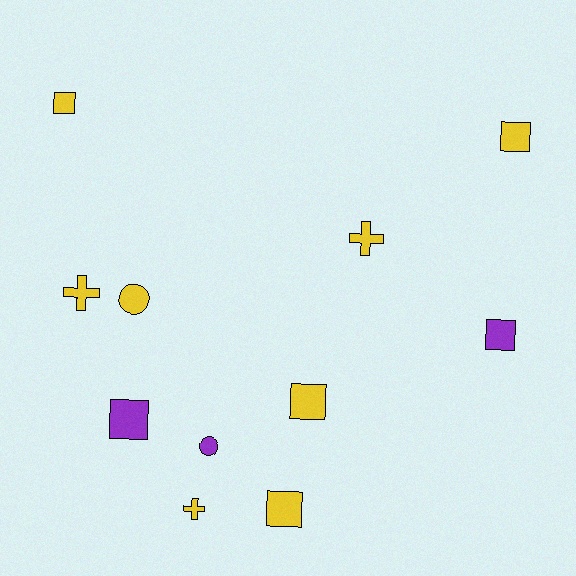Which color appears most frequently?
Yellow, with 8 objects.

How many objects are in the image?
There are 11 objects.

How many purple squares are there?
There are 2 purple squares.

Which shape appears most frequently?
Square, with 6 objects.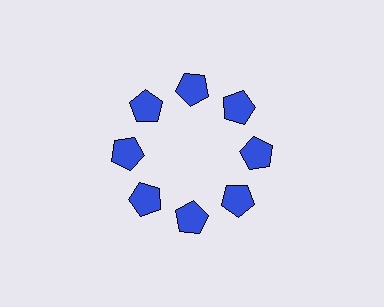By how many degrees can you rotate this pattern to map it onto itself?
The pattern maps onto itself every 45 degrees of rotation.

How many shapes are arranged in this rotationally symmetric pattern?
There are 8 shapes, arranged in 8 groups of 1.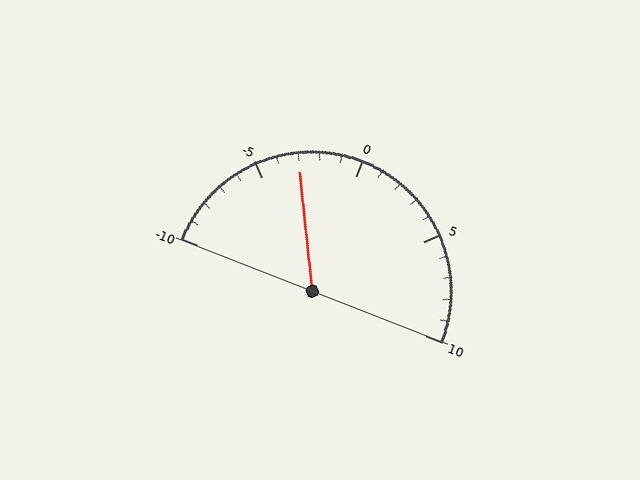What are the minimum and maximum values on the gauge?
The gauge ranges from -10 to 10.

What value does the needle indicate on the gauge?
The needle indicates approximately -3.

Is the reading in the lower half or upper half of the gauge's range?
The reading is in the lower half of the range (-10 to 10).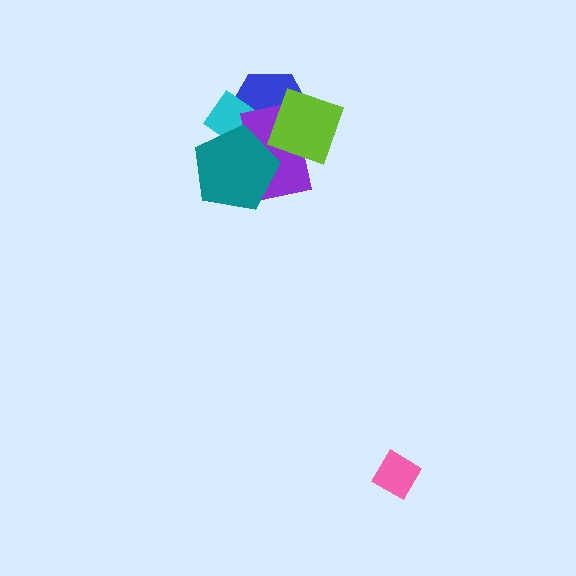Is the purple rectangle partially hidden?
Yes, it is partially covered by another shape.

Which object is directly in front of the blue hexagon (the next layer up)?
The cyan rectangle is directly in front of the blue hexagon.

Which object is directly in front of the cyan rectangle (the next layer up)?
The purple rectangle is directly in front of the cyan rectangle.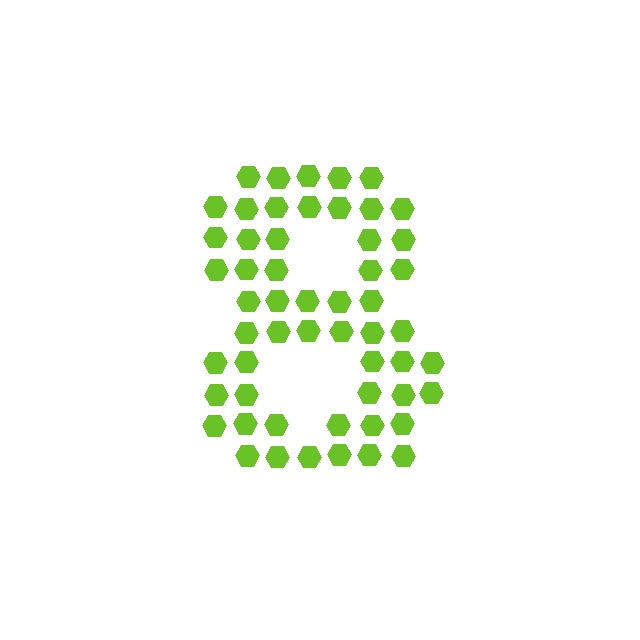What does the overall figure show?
The overall figure shows the digit 8.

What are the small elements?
The small elements are hexagons.